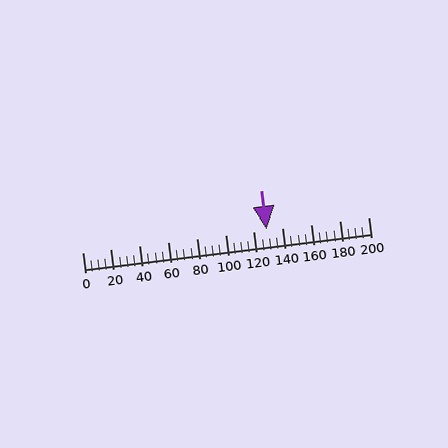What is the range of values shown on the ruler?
The ruler shows values from 0 to 200.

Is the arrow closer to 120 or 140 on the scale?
The arrow is closer to 120.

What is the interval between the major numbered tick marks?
The major tick marks are spaced 20 units apart.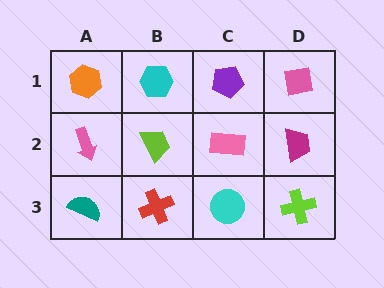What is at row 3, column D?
A lime cross.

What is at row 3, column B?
A red cross.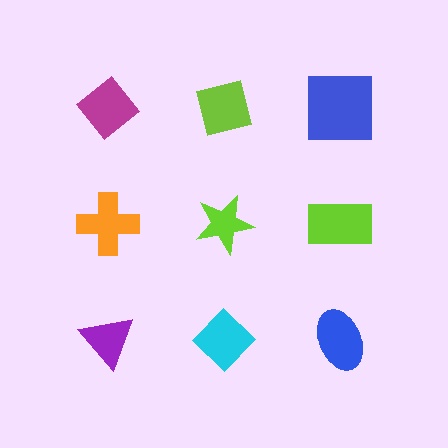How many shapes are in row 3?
3 shapes.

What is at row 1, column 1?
A magenta diamond.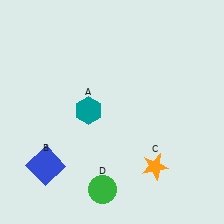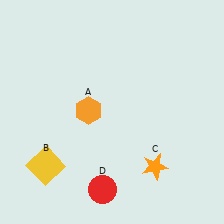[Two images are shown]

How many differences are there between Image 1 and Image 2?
There are 3 differences between the two images.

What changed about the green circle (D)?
In Image 1, D is green. In Image 2, it changed to red.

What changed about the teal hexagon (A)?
In Image 1, A is teal. In Image 2, it changed to orange.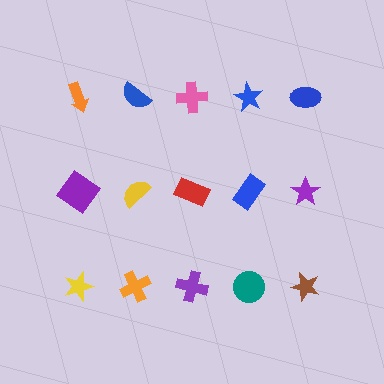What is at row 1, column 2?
A blue semicircle.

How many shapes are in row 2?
5 shapes.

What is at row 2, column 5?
A purple star.